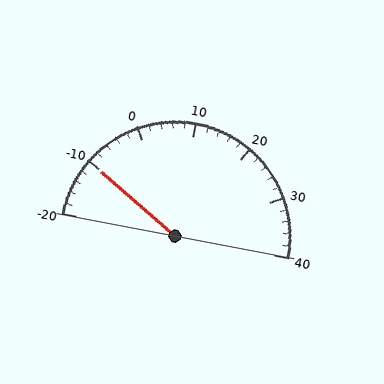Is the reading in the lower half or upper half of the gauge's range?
The reading is in the lower half of the range (-20 to 40).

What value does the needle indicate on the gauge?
The needle indicates approximately -10.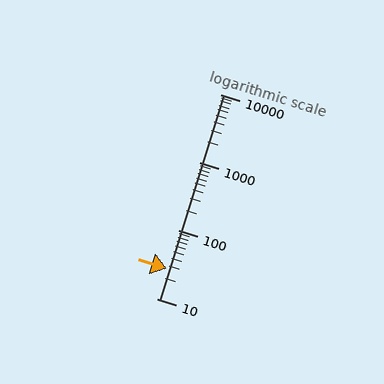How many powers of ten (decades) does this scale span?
The scale spans 3 decades, from 10 to 10000.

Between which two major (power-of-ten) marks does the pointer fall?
The pointer is between 10 and 100.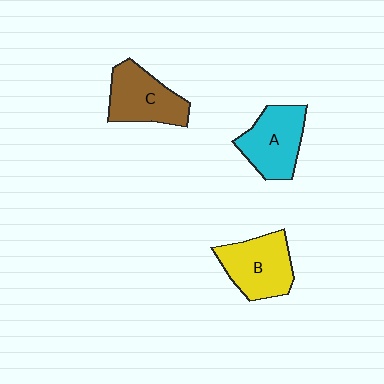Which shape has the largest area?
Shape B (yellow).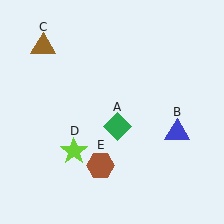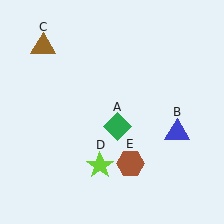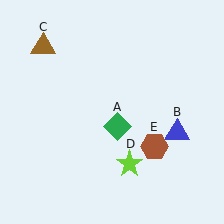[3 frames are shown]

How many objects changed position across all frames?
2 objects changed position: lime star (object D), brown hexagon (object E).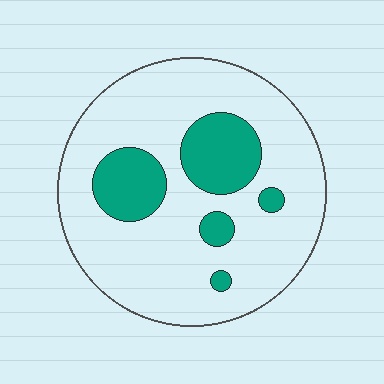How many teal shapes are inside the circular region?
5.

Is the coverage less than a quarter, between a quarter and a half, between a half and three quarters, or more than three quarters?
Less than a quarter.